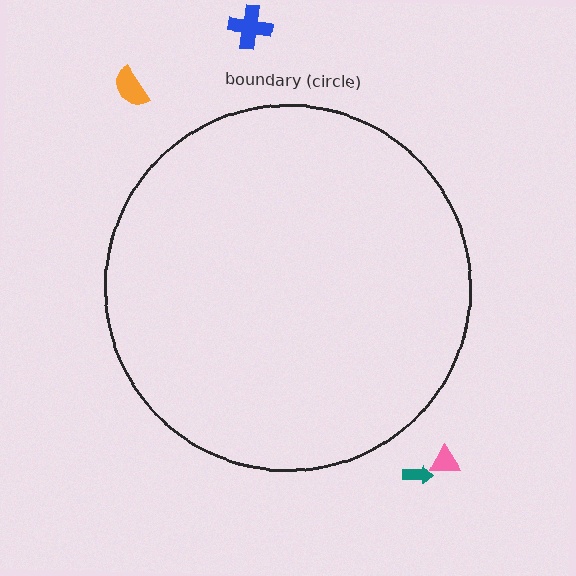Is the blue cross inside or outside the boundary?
Outside.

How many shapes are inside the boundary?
0 inside, 4 outside.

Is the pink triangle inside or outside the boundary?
Outside.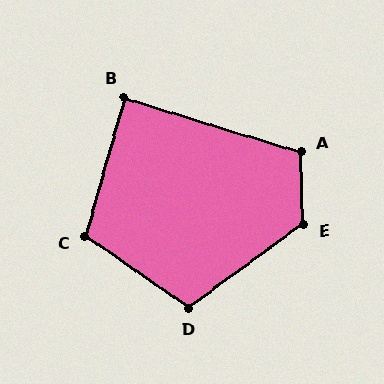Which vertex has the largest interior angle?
E, at approximately 124 degrees.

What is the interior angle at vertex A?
Approximately 109 degrees (obtuse).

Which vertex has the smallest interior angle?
B, at approximately 89 degrees.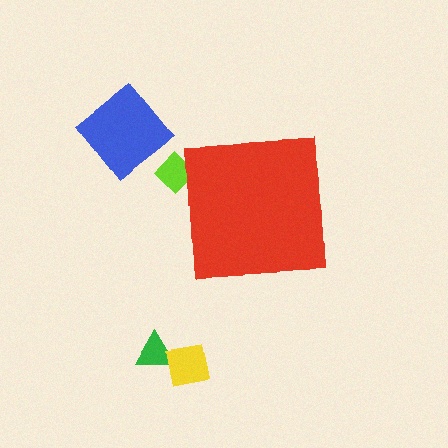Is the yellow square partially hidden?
No, the yellow square is fully visible.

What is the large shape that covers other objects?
A red square.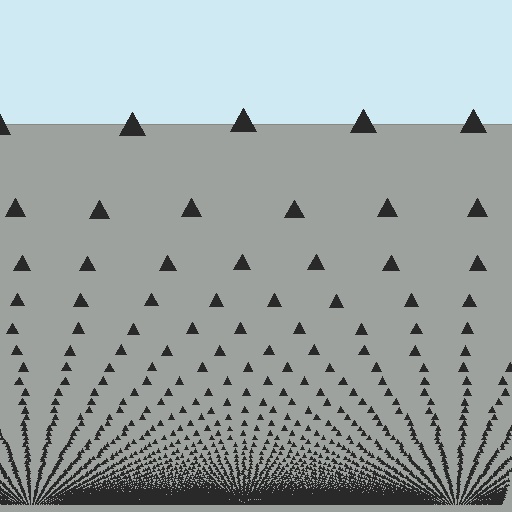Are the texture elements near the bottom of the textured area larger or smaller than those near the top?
Smaller. The gradient is inverted — elements near the bottom are smaller and denser.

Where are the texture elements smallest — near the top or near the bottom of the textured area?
Near the bottom.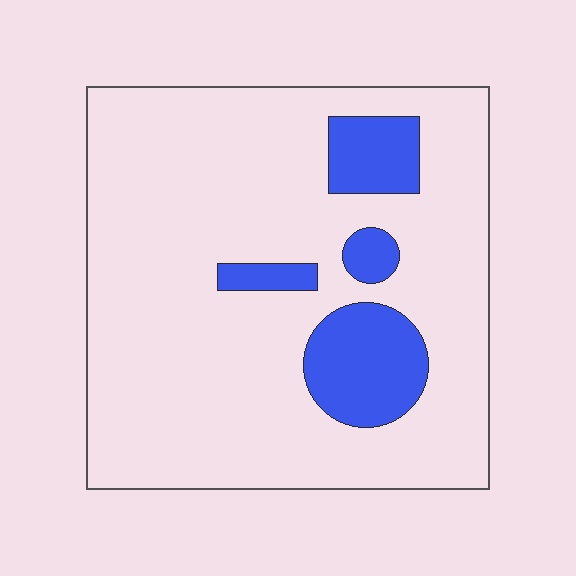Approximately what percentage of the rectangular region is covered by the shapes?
Approximately 15%.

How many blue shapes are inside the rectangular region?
4.